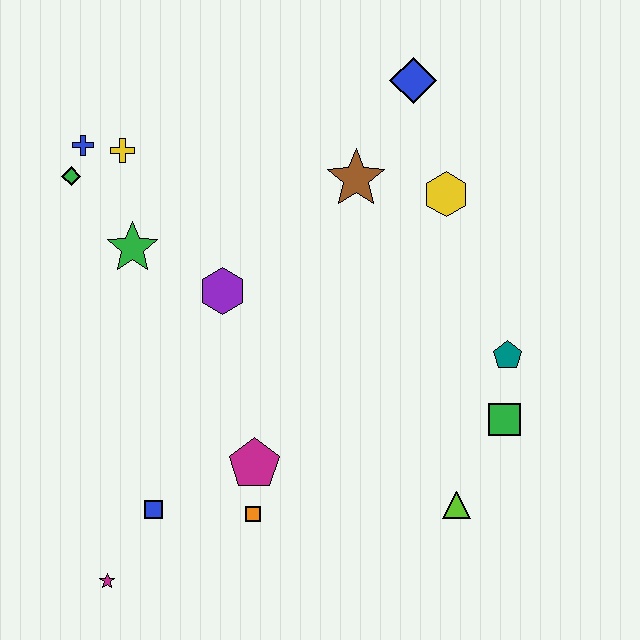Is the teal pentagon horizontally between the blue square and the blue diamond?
No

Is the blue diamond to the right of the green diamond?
Yes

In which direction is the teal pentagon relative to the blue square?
The teal pentagon is to the right of the blue square.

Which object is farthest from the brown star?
The magenta star is farthest from the brown star.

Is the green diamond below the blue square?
No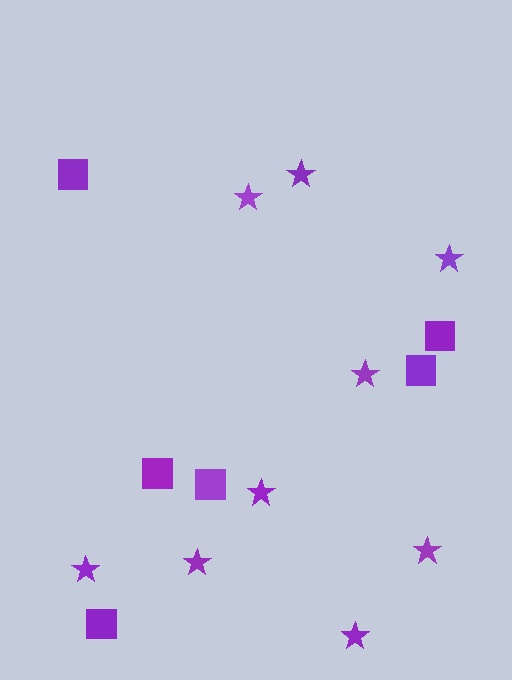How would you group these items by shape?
There are 2 groups: one group of squares (6) and one group of stars (9).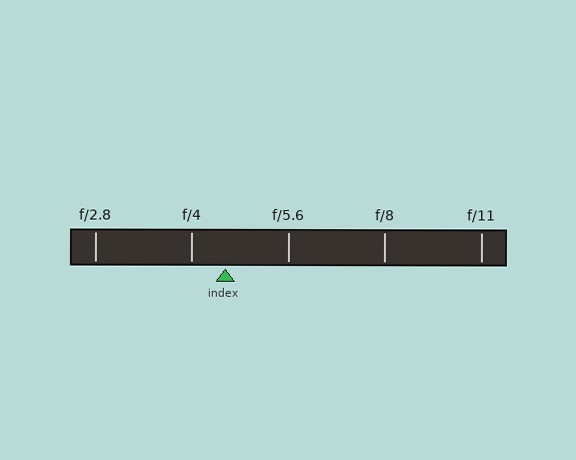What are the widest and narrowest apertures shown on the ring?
The widest aperture shown is f/2.8 and the narrowest is f/11.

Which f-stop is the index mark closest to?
The index mark is closest to f/4.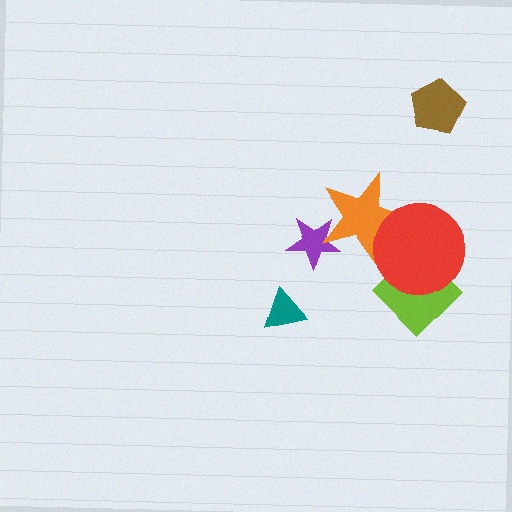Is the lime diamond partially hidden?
Yes, it is partially covered by another shape.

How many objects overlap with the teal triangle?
0 objects overlap with the teal triangle.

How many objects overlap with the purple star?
1 object overlaps with the purple star.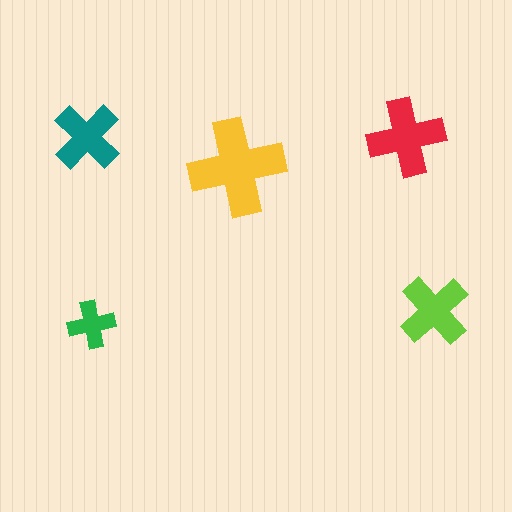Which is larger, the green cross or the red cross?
The red one.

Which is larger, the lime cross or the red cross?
The red one.